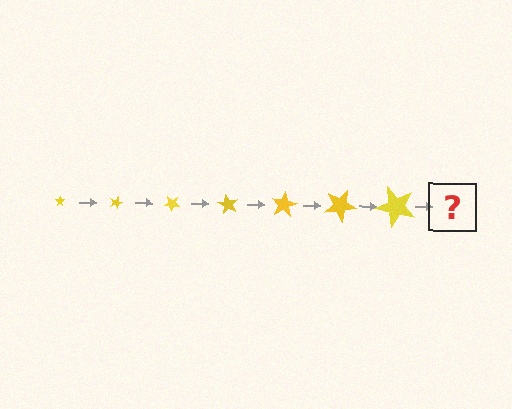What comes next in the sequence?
The next element should be a star, larger than the previous one and rotated 140 degrees from the start.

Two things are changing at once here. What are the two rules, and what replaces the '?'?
The two rules are that the star grows larger each step and it rotates 20 degrees each step. The '?' should be a star, larger than the previous one and rotated 140 degrees from the start.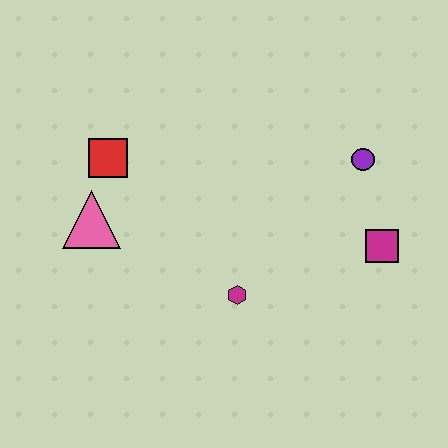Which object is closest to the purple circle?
The magenta square is closest to the purple circle.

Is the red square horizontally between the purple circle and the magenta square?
No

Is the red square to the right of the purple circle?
No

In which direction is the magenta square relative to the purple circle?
The magenta square is below the purple circle.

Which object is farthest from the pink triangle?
The magenta square is farthest from the pink triangle.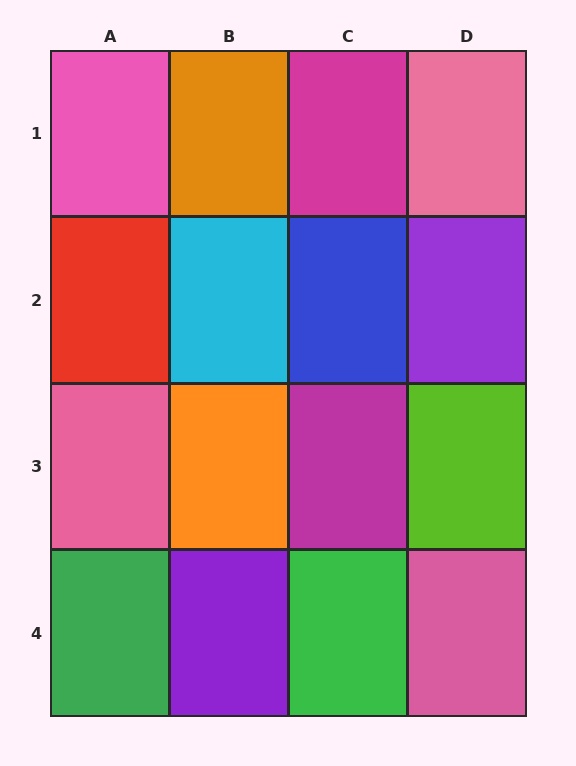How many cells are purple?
2 cells are purple.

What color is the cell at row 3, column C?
Magenta.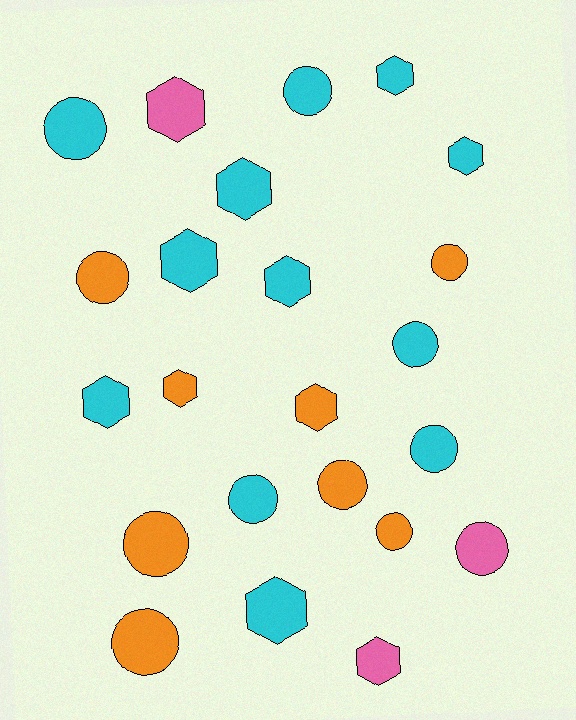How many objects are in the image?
There are 23 objects.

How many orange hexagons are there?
There are 2 orange hexagons.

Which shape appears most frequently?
Circle, with 12 objects.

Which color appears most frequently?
Cyan, with 12 objects.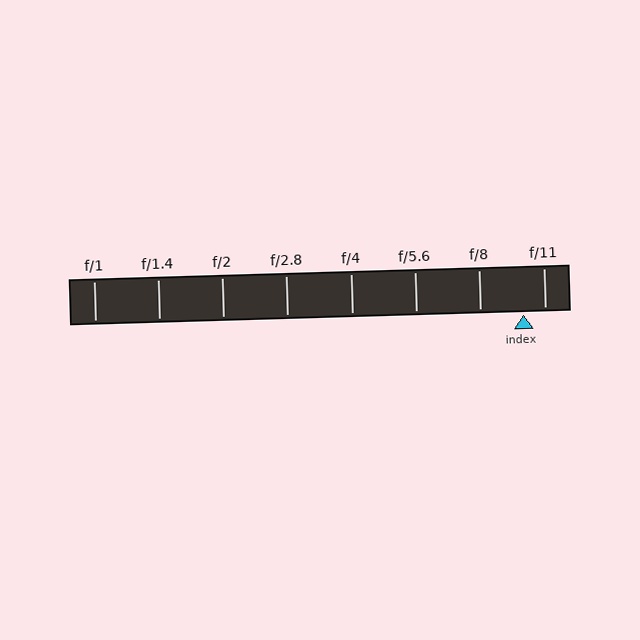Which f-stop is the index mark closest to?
The index mark is closest to f/11.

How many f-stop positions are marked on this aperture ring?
There are 8 f-stop positions marked.